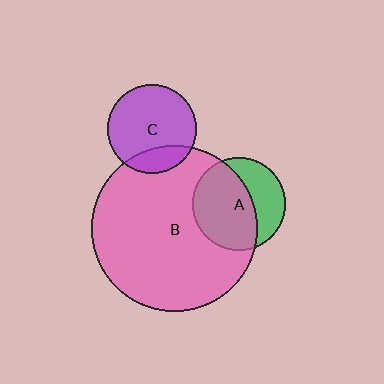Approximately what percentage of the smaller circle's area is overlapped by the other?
Approximately 20%.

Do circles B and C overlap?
Yes.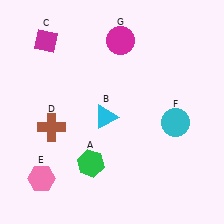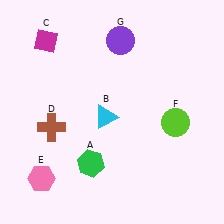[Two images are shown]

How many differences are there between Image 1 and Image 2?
There are 2 differences between the two images.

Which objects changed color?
F changed from cyan to lime. G changed from magenta to purple.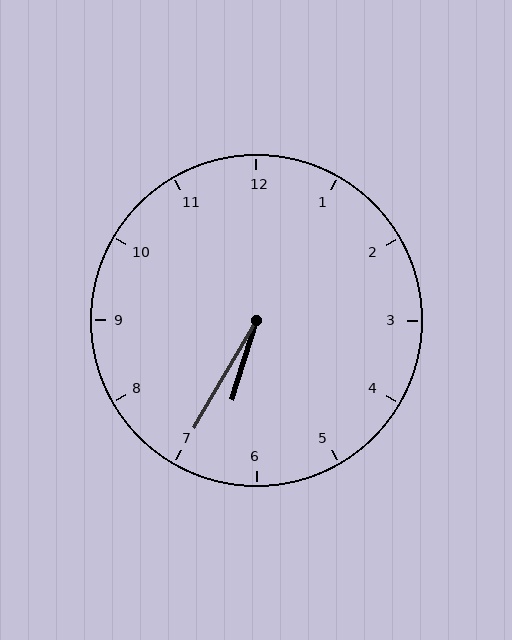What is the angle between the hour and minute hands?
Approximately 12 degrees.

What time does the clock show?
6:35.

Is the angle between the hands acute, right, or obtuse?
It is acute.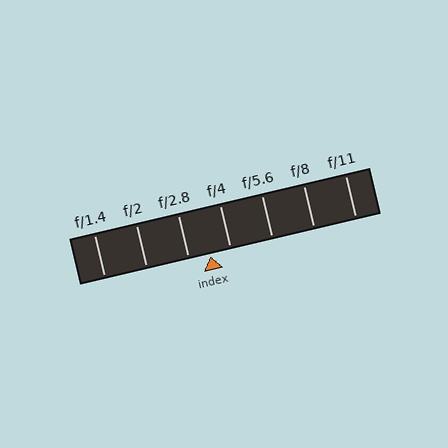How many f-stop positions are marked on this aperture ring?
There are 7 f-stop positions marked.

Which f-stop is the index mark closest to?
The index mark is closest to f/4.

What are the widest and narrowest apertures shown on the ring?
The widest aperture shown is f/1.4 and the narrowest is f/11.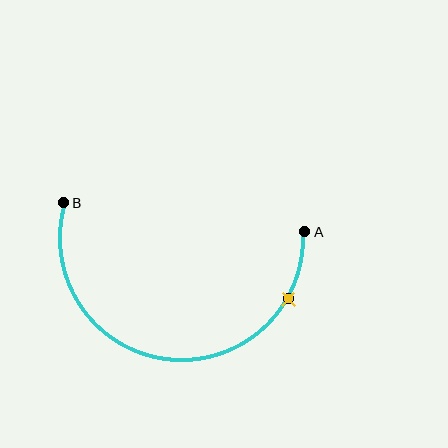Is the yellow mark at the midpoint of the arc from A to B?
No. The yellow mark lies on the arc but is closer to endpoint A. The arc midpoint would be at the point on the curve equidistant along the arc from both A and B.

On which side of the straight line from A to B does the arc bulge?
The arc bulges below the straight line connecting A and B.